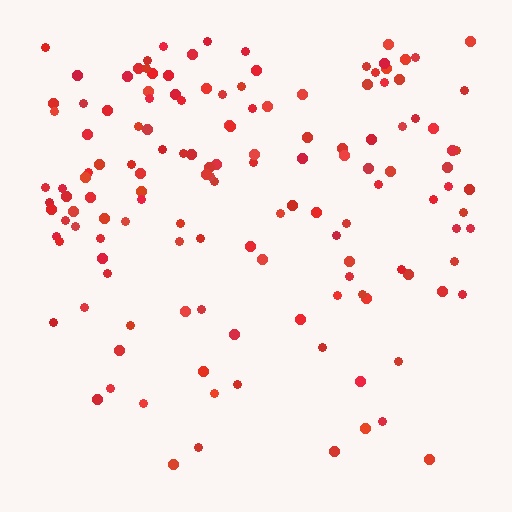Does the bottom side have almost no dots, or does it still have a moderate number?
Still a moderate number, just noticeably fewer than the top.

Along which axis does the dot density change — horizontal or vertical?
Vertical.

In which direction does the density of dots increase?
From bottom to top, with the top side densest.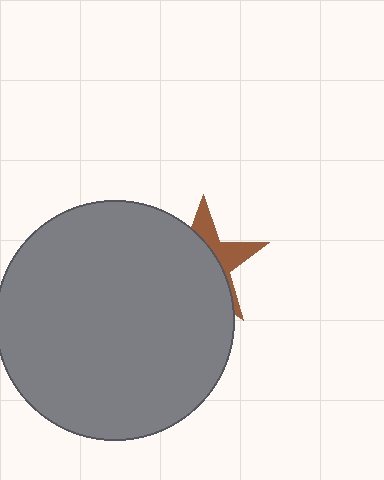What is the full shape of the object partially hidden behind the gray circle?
The partially hidden object is a brown star.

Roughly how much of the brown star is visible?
A small part of it is visible (roughly 33%).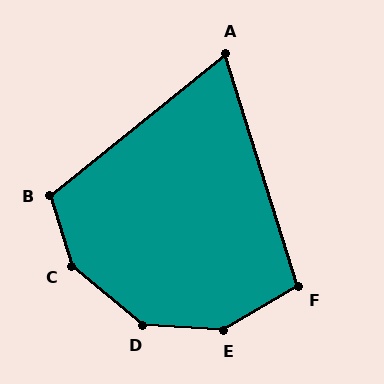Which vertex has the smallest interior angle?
A, at approximately 68 degrees.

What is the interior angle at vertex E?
Approximately 146 degrees (obtuse).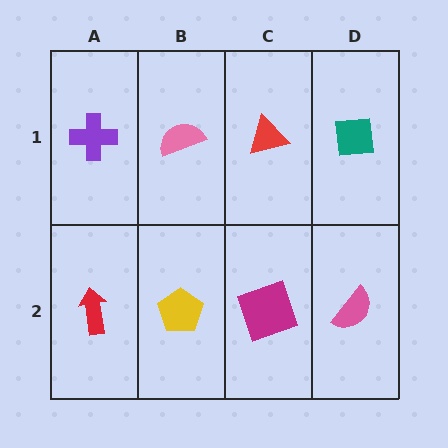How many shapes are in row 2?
4 shapes.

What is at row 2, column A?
A red arrow.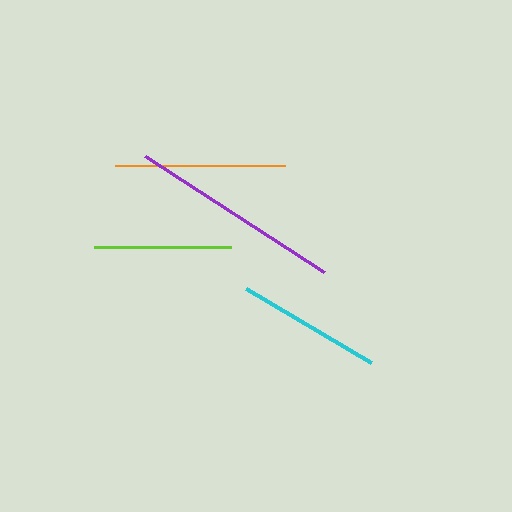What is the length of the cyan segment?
The cyan segment is approximately 145 pixels long.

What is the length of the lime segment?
The lime segment is approximately 138 pixels long.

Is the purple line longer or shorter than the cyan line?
The purple line is longer than the cyan line.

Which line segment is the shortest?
The lime line is the shortest at approximately 138 pixels.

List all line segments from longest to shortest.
From longest to shortest: purple, orange, cyan, lime.